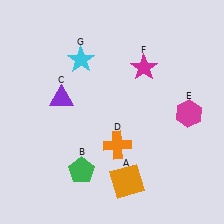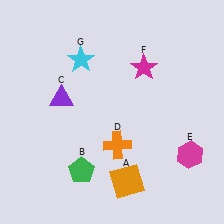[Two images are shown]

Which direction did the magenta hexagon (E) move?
The magenta hexagon (E) moved down.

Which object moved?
The magenta hexagon (E) moved down.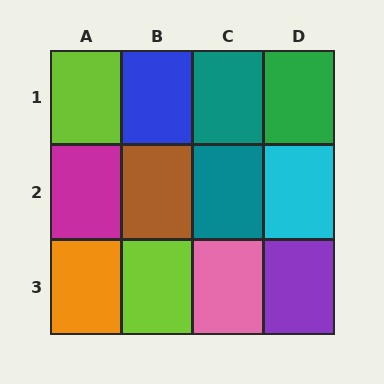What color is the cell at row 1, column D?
Green.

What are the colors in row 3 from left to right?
Orange, lime, pink, purple.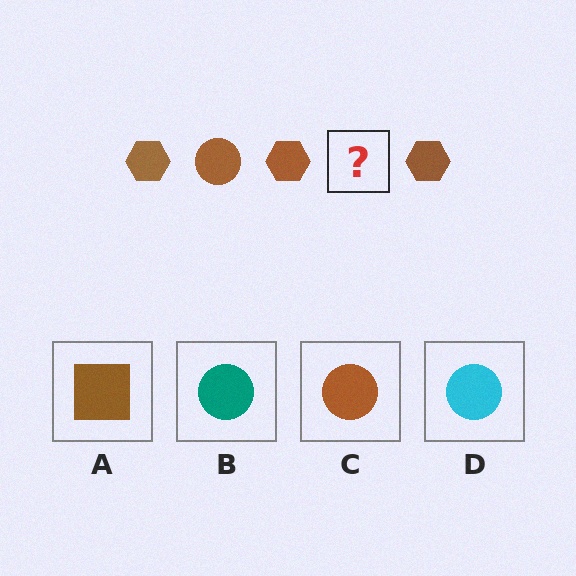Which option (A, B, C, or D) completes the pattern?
C.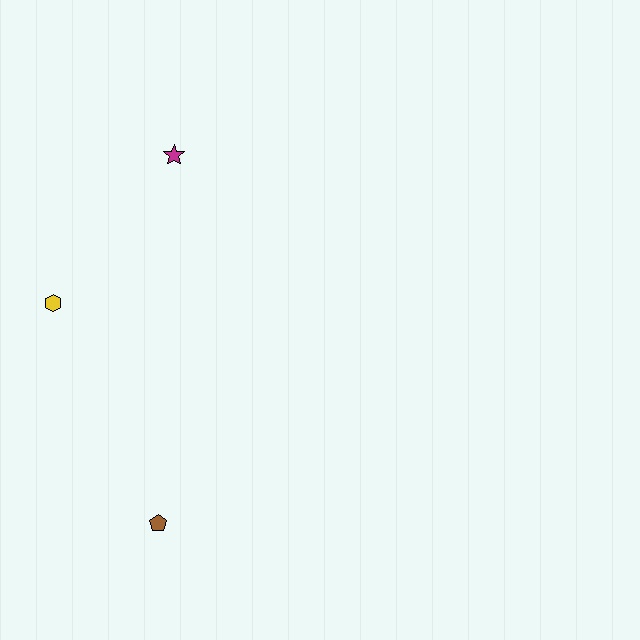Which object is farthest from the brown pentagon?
The magenta star is farthest from the brown pentagon.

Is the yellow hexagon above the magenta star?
No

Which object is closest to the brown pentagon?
The yellow hexagon is closest to the brown pentagon.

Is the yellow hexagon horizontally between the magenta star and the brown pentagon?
No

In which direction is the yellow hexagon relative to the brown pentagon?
The yellow hexagon is above the brown pentagon.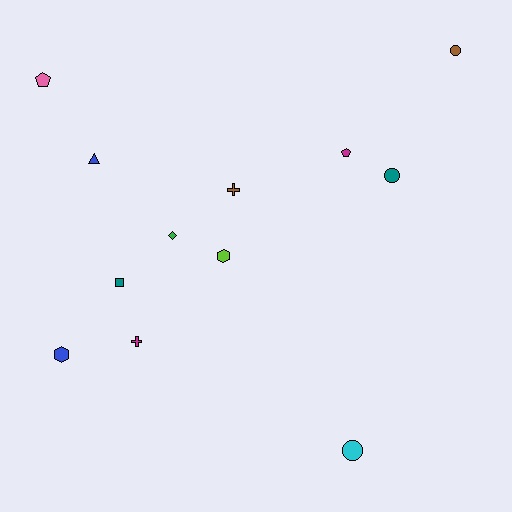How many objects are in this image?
There are 12 objects.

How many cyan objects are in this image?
There is 1 cyan object.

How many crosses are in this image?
There are 2 crosses.